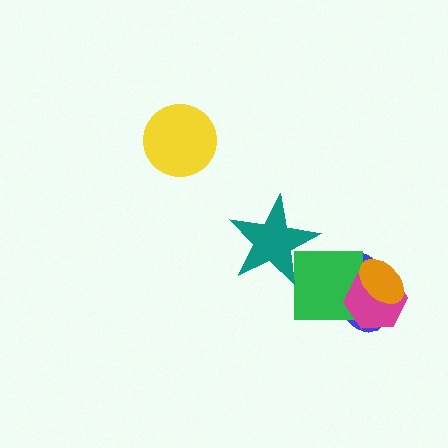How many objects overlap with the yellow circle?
0 objects overlap with the yellow circle.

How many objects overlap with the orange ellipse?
3 objects overlap with the orange ellipse.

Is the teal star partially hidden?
No, no other shape covers it.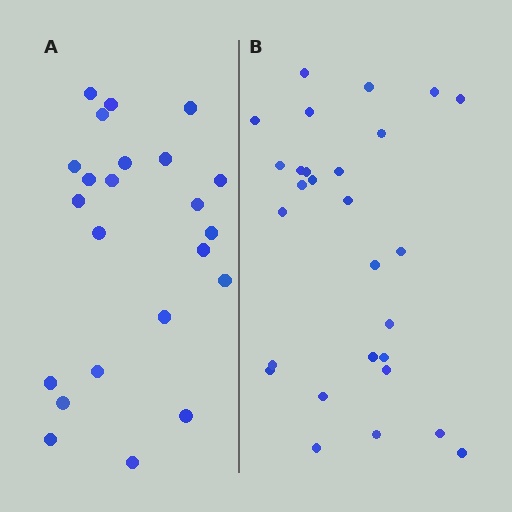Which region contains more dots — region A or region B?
Region B (the right region) has more dots.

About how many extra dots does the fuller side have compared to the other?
Region B has about 5 more dots than region A.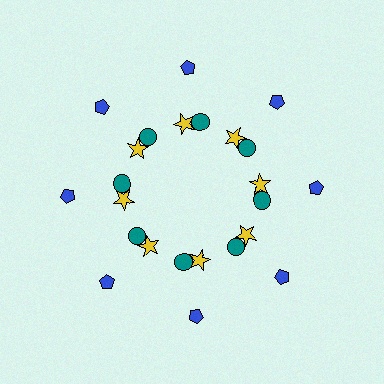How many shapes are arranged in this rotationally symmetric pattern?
There are 24 shapes, arranged in 8 groups of 3.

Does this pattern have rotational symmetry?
Yes, this pattern has 8-fold rotational symmetry. It looks the same after rotating 45 degrees around the center.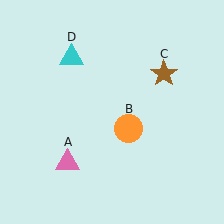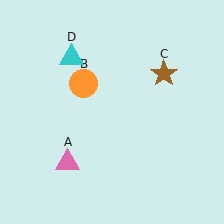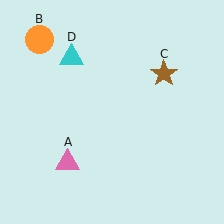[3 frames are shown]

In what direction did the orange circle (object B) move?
The orange circle (object B) moved up and to the left.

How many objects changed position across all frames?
1 object changed position: orange circle (object B).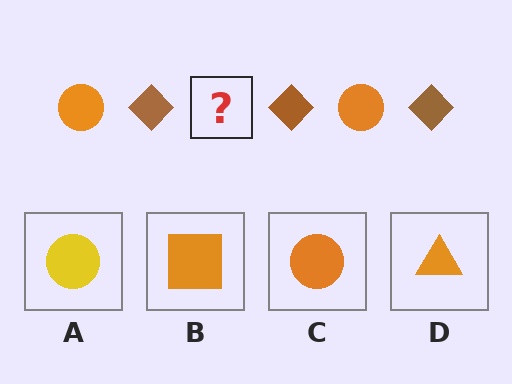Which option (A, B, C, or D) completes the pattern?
C.